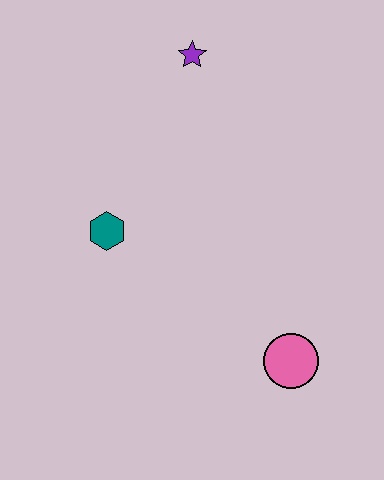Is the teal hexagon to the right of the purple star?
No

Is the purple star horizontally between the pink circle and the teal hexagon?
Yes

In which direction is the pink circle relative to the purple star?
The pink circle is below the purple star.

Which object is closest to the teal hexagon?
The purple star is closest to the teal hexagon.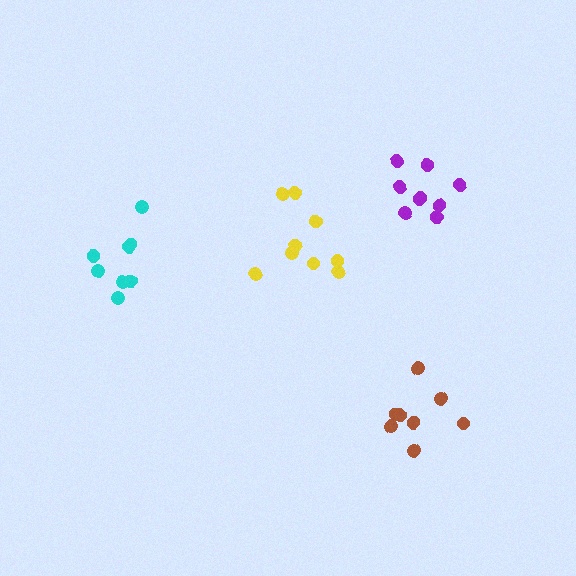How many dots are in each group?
Group 1: 8 dots, Group 2: 9 dots, Group 3: 9 dots, Group 4: 8 dots (34 total).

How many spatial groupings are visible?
There are 4 spatial groupings.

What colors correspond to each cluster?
The clusters are colored: cyan, yellow, purple, brown.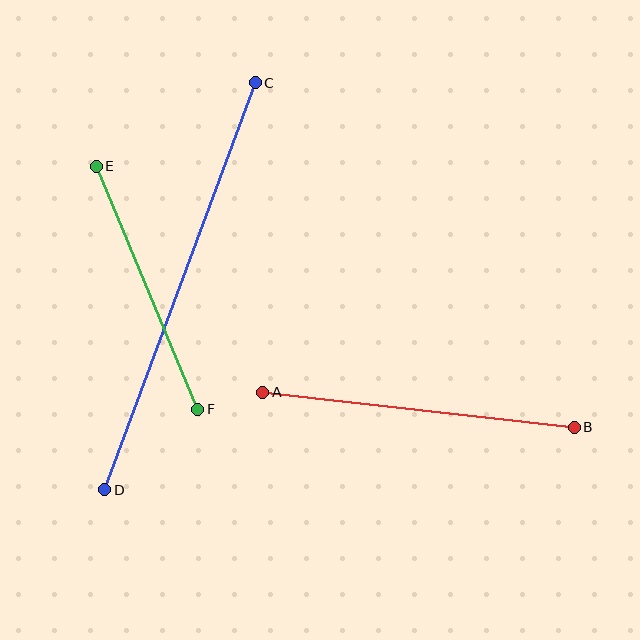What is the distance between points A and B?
The distance is approximately 313 pixels.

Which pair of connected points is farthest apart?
Points C and D are farthest apart.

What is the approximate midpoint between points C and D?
The midpoint is at approximately (180, 286) pixels.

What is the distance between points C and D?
The distance is approximately 434 pixels.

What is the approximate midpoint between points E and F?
The midpoint is at approximately (147, 288) pixels.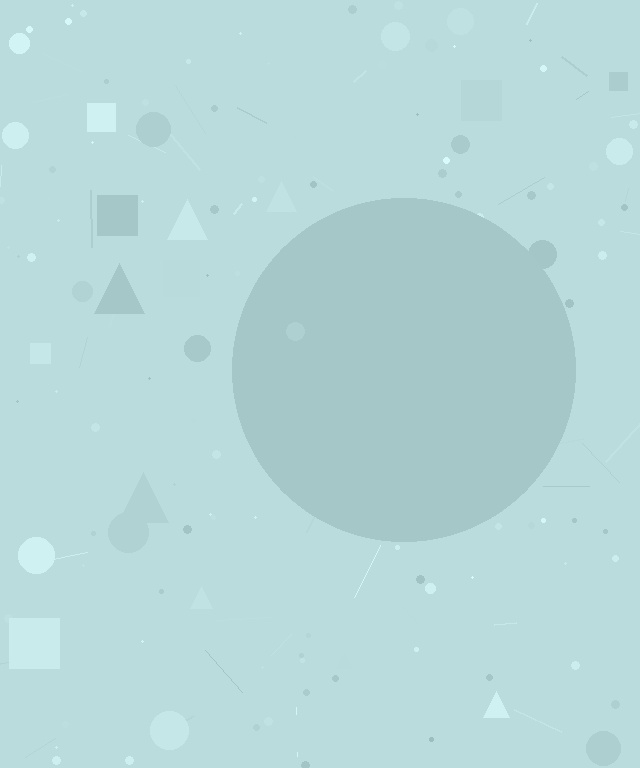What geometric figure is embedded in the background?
A circle is embedded in the background.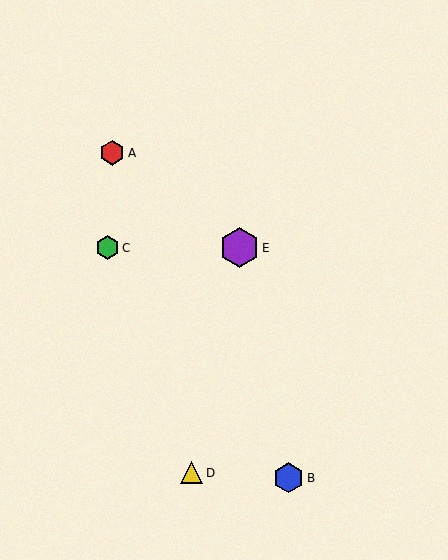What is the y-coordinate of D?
Object D is at y≈472.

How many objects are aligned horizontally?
2 objects (C, E) are aligned horizontally.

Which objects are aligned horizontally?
Objects C, E are aligned horizontally.